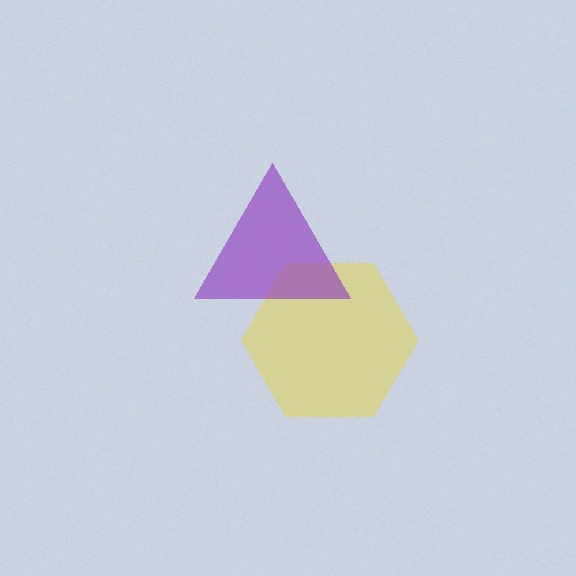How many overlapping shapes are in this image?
There are 2 overlapping shapes in the image.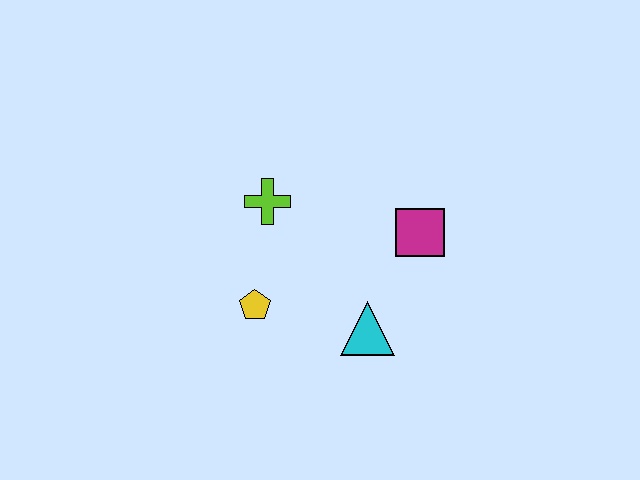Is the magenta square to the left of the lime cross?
No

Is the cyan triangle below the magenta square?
Yes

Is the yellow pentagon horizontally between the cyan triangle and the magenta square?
No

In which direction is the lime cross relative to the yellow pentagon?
The lime cross is above the yellow pentagon.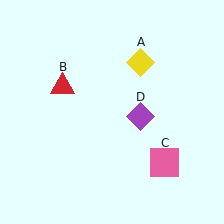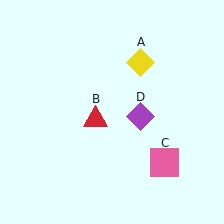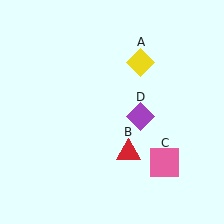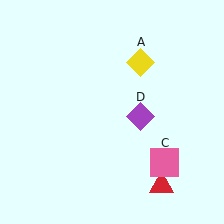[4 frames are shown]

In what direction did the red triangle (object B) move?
The red triangle (object B) moved down and to the right.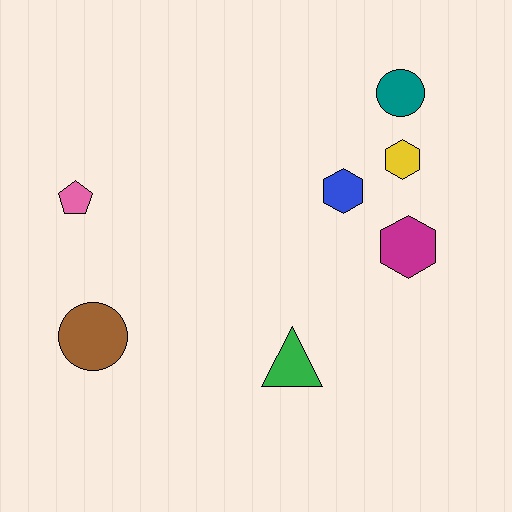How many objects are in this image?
There are 7 objects.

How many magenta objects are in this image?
There is 1 magenta object.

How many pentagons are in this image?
There is 1 pentagon.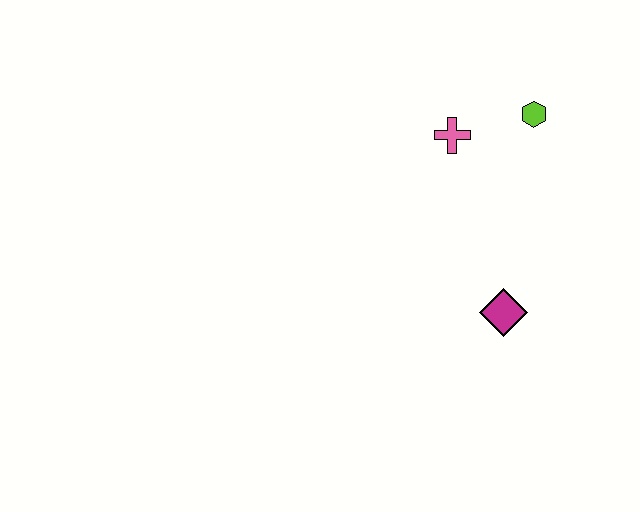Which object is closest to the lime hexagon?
The pink cross is closest to the lime hexagon.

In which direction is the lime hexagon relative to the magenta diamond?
The lime hexagon is above the magenta diamond.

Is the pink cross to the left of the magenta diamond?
Yes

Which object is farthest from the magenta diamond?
The lime hexagon is farthest from the magenta diamond.